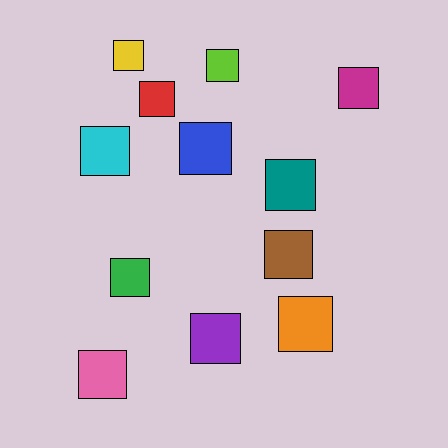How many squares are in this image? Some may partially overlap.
There are 12 squares.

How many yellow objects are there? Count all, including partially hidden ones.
There is 1 yellow object.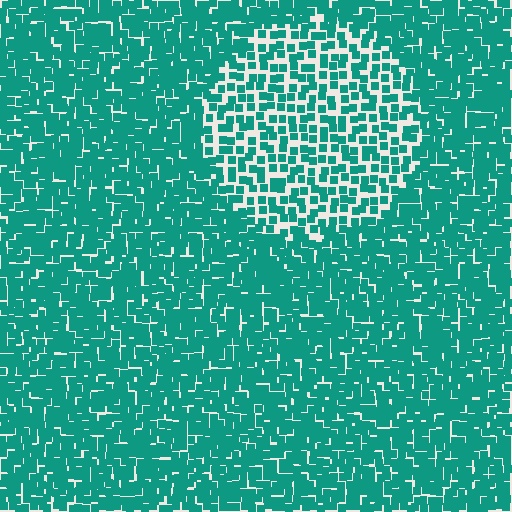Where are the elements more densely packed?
The elements are more densely packed outside the circle boundary.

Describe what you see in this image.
The image contains small teal elements arranged at two different densities. A circle-shaped region is visible where the elements are less densely packed than the surrounding area.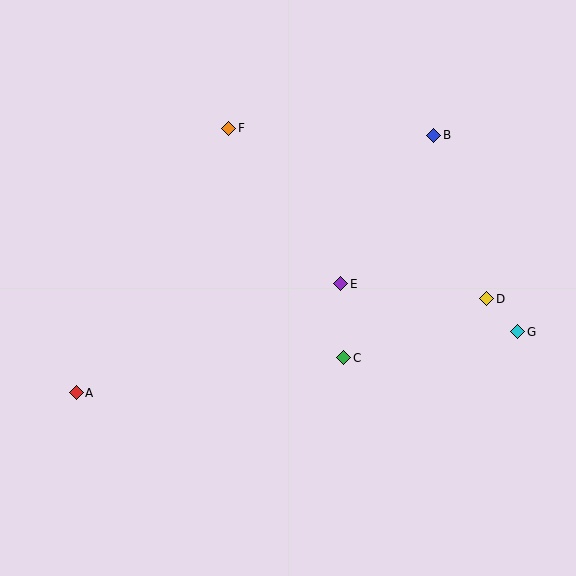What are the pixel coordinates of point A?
Point A is at (76, 393).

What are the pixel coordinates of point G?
Point G is at (518, 332).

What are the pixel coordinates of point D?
Point D is at (487, 299).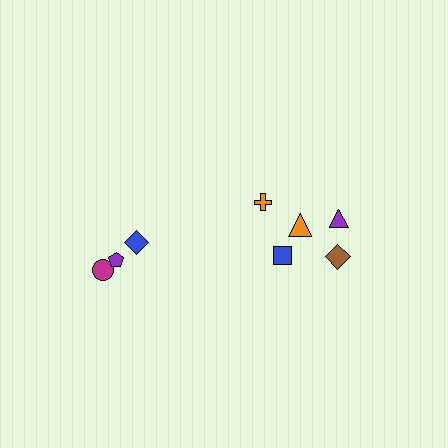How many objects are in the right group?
There are 5 objects.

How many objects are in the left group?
There are 3 objects.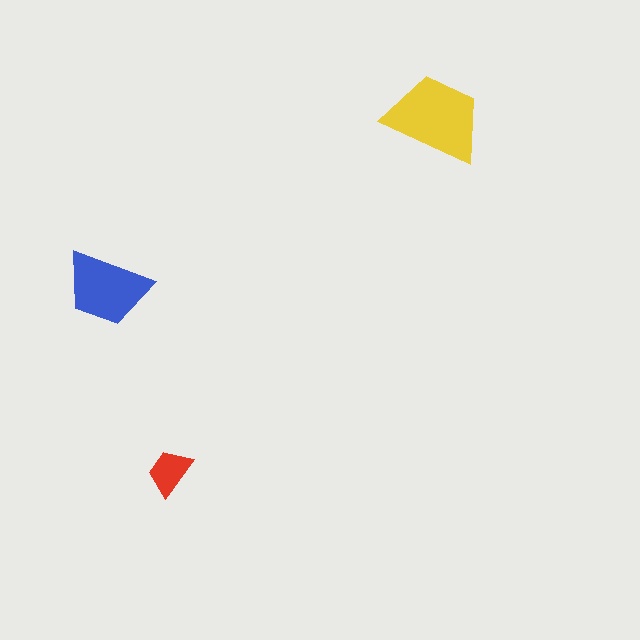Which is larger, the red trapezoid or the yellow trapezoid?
The yellow one.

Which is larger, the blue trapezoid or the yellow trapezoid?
The yellow one.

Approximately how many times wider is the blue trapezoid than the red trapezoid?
About 2 times wider.